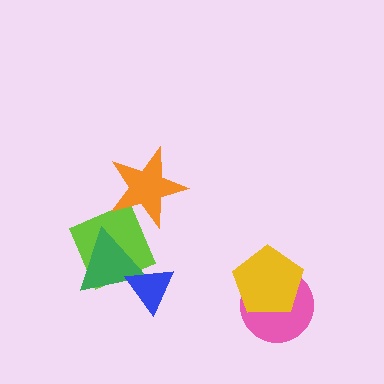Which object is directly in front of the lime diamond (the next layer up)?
The orange star is directly in front of the lime diamond.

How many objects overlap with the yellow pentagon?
1 object overlaps with the yellow pentagon.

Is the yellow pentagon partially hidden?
No, no other shape covers it.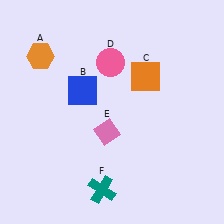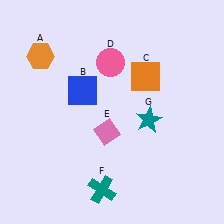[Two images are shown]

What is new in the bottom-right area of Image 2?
A teal star (G) was added in the bottom-right area of Image 2.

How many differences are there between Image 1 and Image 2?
There is 1 difference between the two images.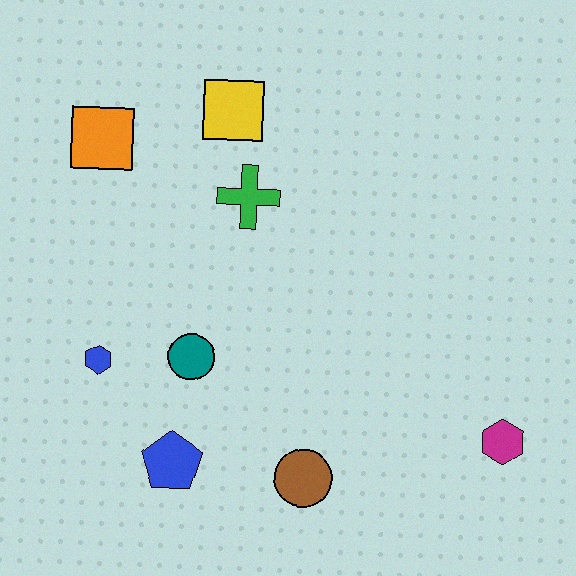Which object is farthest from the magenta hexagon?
The orange square is farthest from the magenta hexagon.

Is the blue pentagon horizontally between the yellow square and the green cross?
No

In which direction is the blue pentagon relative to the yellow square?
The blue pentagon is below the yellow square.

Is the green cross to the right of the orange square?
Yes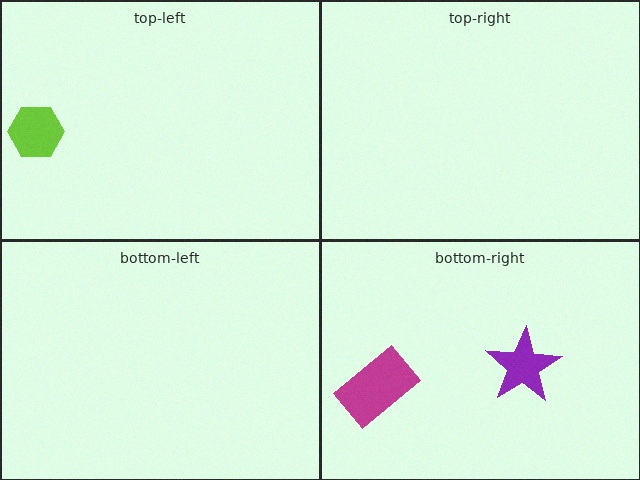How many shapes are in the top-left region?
1.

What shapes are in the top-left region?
The lime hexagon.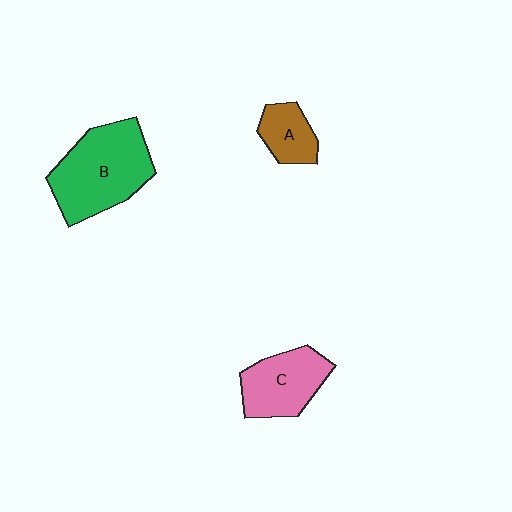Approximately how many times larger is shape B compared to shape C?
Approximately 1.5 times.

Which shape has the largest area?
Shape B (green).